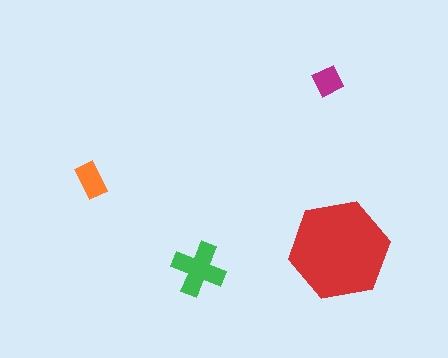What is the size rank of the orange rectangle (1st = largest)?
3rd.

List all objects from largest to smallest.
The red hexagon, the green cross, the orange rectangle, the magenta diamond.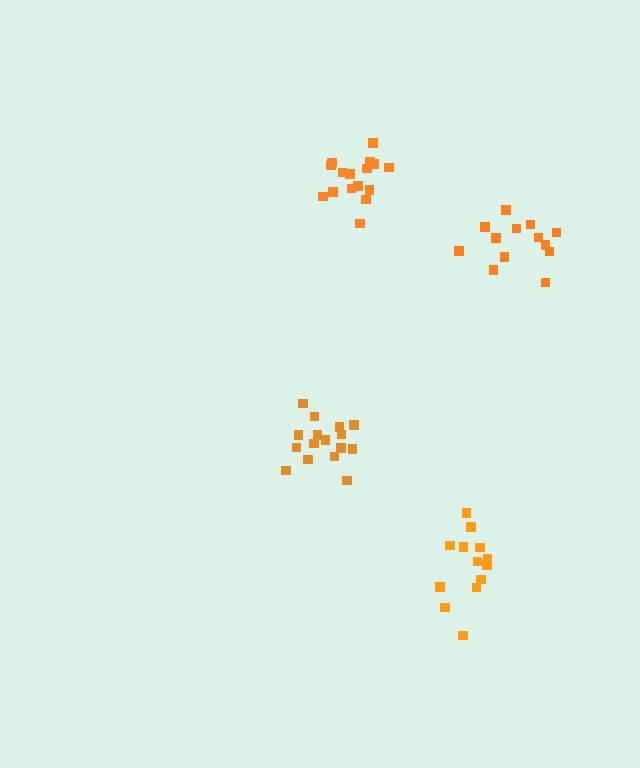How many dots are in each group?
Group 1: 16 dots, Group 2: 16 dots, Group 3: 13 dots, Group 4: 13 dots (58 total).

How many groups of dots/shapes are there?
There are 4 groups.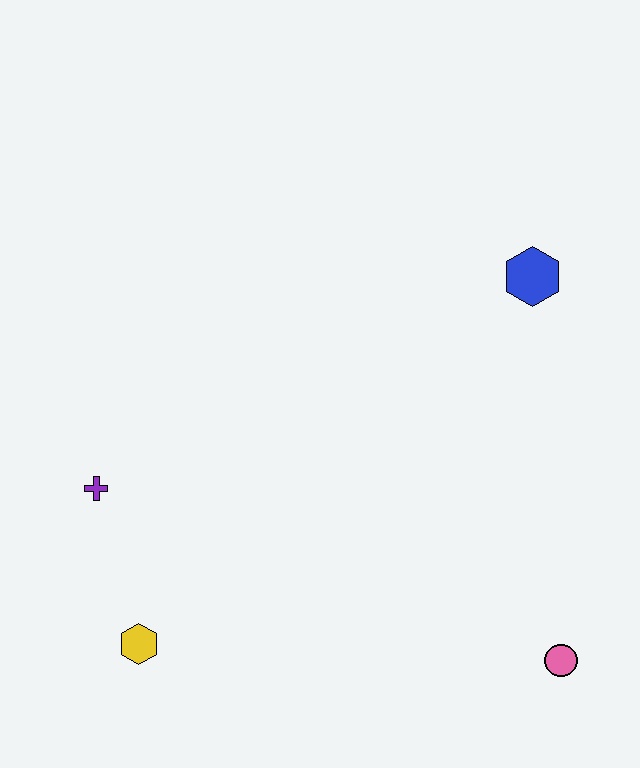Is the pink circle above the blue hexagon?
No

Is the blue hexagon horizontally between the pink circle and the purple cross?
Yes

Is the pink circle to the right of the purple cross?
Yes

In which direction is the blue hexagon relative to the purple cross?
The blue hexagon is to the right of the purple cross.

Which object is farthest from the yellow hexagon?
The blue hexagon is farthest from the yellow hexagon.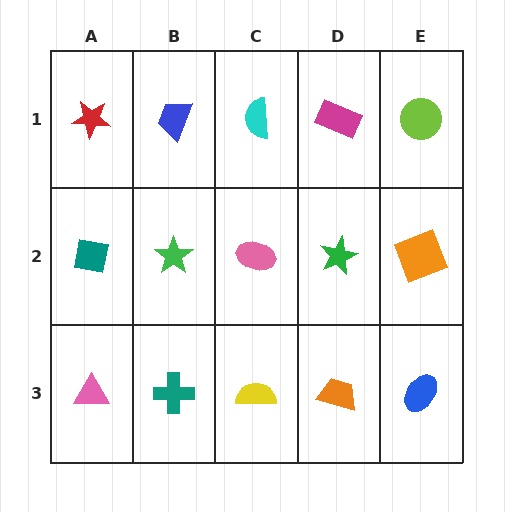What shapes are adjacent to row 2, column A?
A red star (row 1, column A), a pink triangle (row 3, column A), a green star (row 2, column B).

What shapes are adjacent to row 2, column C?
A cyan semicircle (row 1, column C), a yellow semicircle (row 3, column C), a green star (row 2, column B), a green star (row 2, column D).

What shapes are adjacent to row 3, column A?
A teal square (row 2, column A), a teal cross (row 3, column B).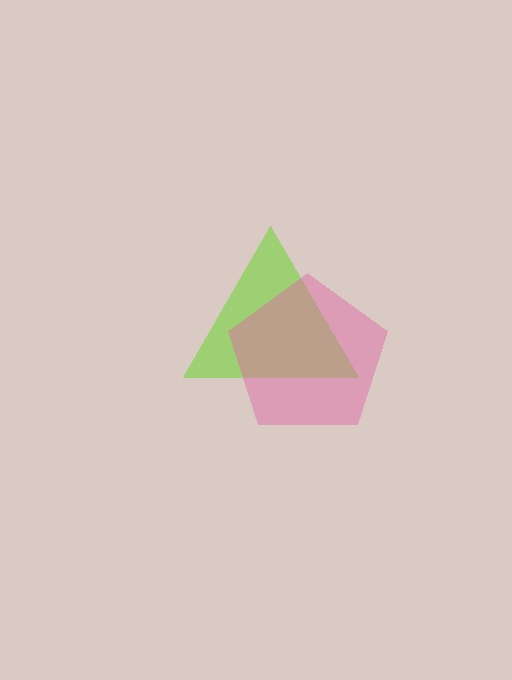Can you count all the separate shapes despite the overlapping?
Yes, there are 2 separate shapes.